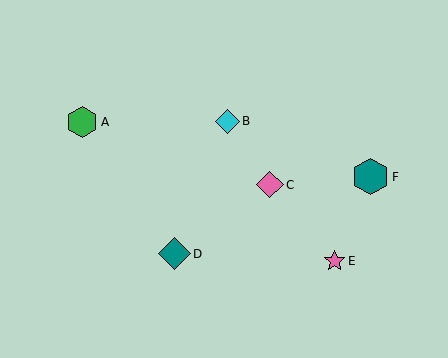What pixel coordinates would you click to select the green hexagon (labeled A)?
Click at (82, 122) to select the green hexagon A.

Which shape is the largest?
The teal hexagon (labeled F) is the largest.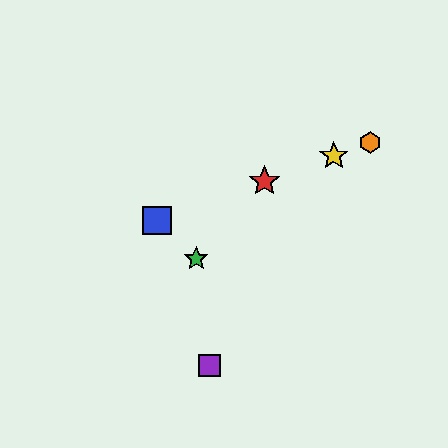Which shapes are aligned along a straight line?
The red star, the blue square, the yellow star, the orange hexagon are aligned along a straight line.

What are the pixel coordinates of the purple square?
The purple square is at (210, 365).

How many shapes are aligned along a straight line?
4 shapes (the red star, the blue square, the yellow star, the orange hexagon) are aligned along a straight line.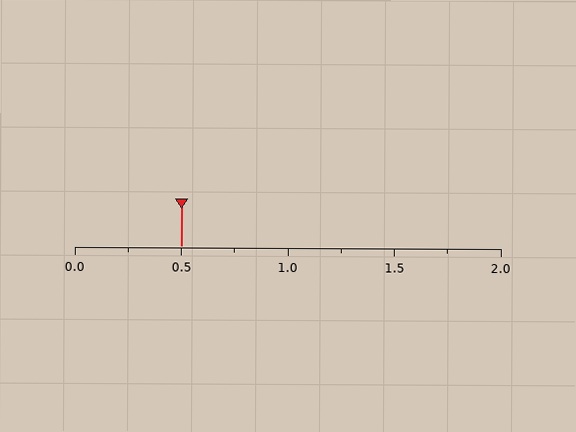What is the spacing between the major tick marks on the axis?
The major ticks are spaced 0.5 apart.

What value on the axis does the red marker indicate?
The marker indicates approximately 0.5.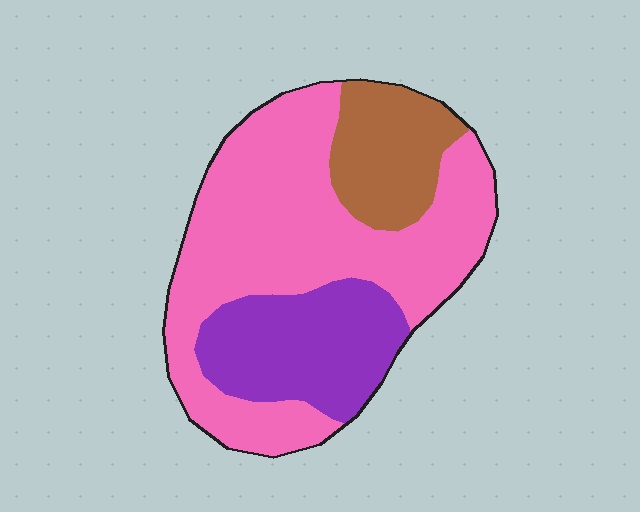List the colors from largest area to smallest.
From largest to smallest: pink, purple, brown.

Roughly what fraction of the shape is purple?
Purple takes up between a sixth and a third of the shape.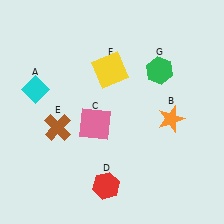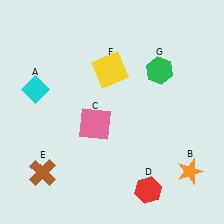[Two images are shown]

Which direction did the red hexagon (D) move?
The red hexagon (D) moved right.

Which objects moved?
The objects that moved are: the orange star (B), the red hexagon (D), the brown cross (E).